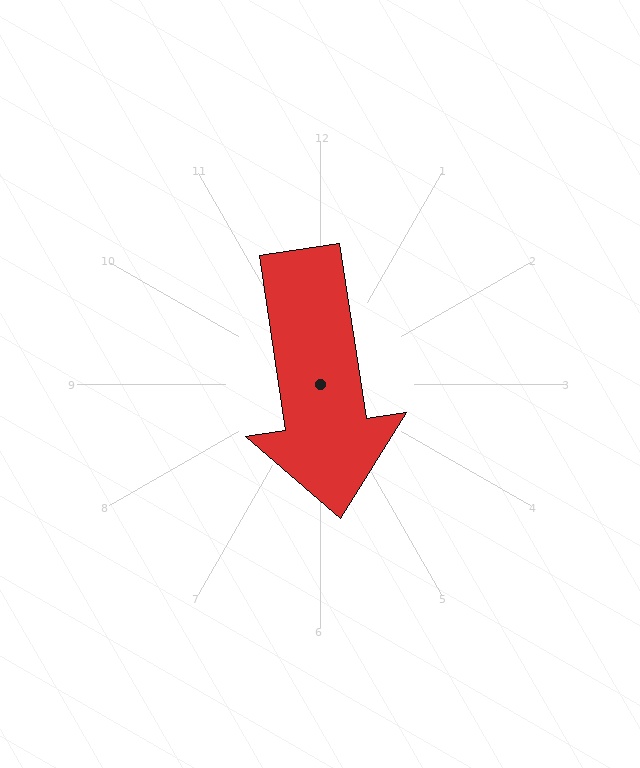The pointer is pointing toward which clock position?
Roughly 6 o'clock.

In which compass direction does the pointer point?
South.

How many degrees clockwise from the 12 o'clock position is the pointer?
Approximately 171 degrees.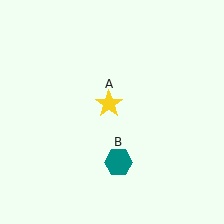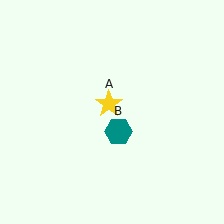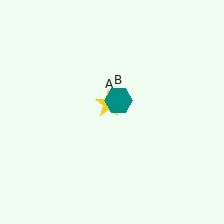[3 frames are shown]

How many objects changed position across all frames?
1 object changed position: teal hexagon (object B).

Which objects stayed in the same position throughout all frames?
Yellow star (object A) remained stationary.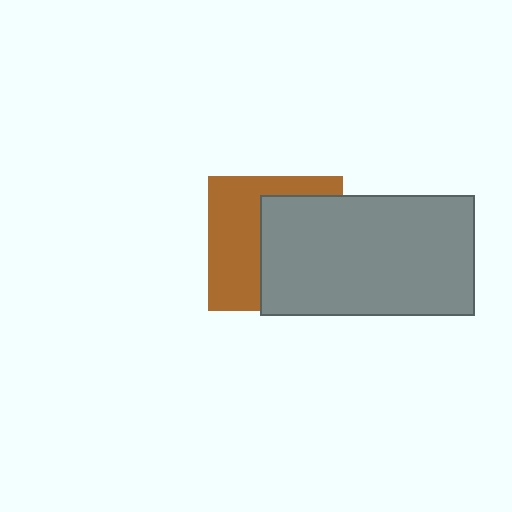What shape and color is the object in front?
The object in front is a gray rectangle.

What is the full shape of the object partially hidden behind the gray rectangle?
The partially hidden object is a brown square.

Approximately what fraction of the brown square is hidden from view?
Roughly 53% of the brown square is hidden behind the gray rectangle.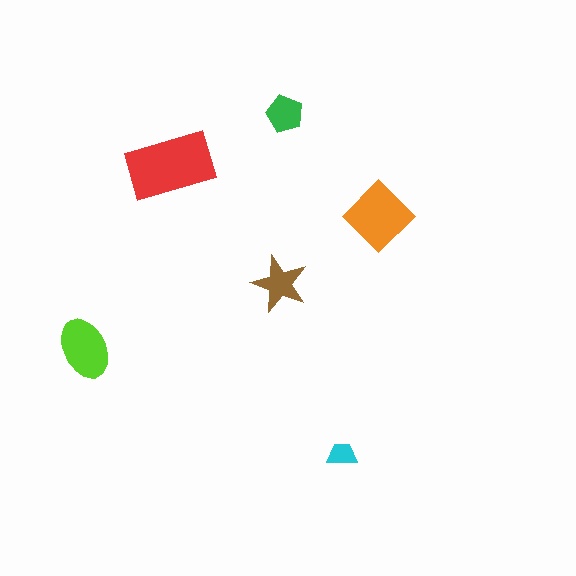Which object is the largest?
The red rectangle.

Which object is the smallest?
The cyan trapezoid.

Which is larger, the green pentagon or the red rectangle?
The red rectangle.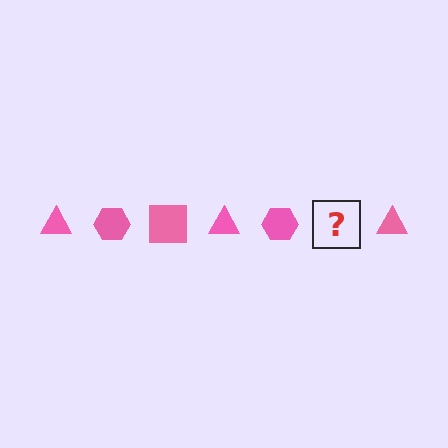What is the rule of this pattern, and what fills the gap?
The rule is that the pattern cycles through triangle, hexagon, square shapes in pink. The gap should be filled with a pink square.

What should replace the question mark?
The question mark should be replaced with a pink square.